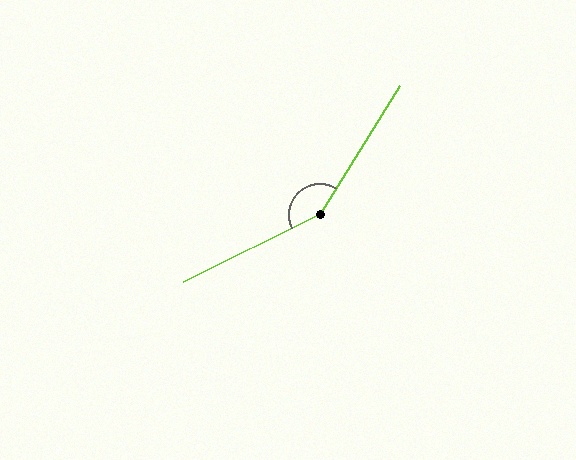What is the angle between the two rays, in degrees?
Approximately 148 degrees.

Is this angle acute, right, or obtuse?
It is obtuse.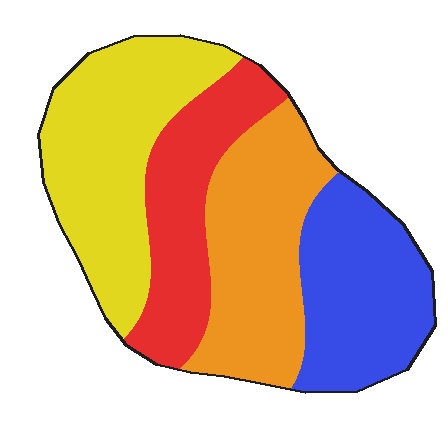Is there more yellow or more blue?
Yellow.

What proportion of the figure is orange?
Orange covers roughly 25% of the figure.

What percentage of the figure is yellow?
Yellow takes up between a sixth and a third of the figure.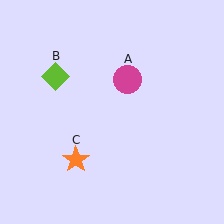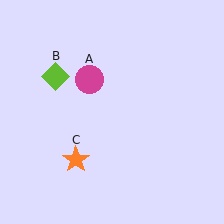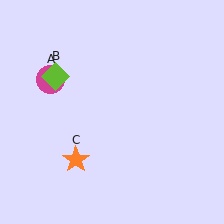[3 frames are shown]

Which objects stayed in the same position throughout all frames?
Lime diamond (object B) and orange star (object C) remained stationary.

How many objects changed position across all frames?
1 object changed position: magenta circle (object A).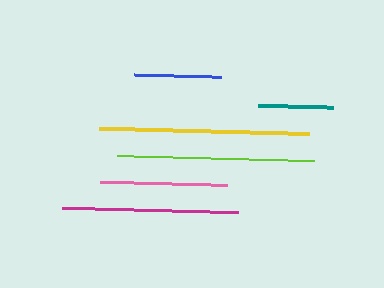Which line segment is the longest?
The yellow line is the longest at approximately 210 pixels.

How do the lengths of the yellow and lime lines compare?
The yellow and lime lines are approximately the same length.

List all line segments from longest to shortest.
From longest to shortest: yellow, lime, magenta, pink, blue, teal.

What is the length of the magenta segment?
The magenta segment is approximately 176 pixels long.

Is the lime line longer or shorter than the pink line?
The lime line is longer than the pink line.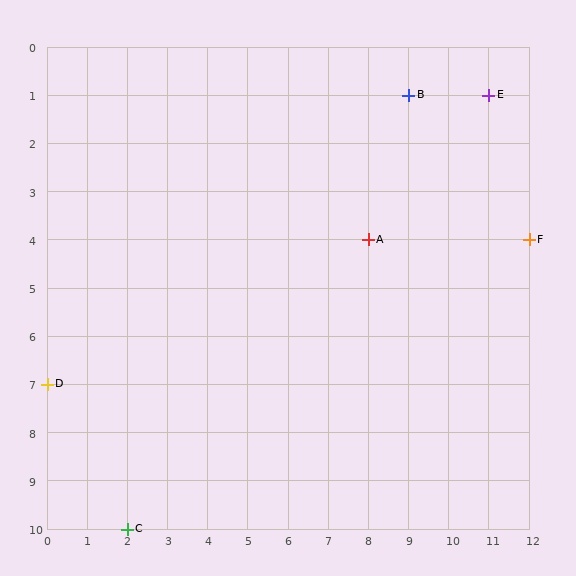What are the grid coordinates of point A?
Point A is at grid coordinates (8, 4).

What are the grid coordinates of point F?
Point F is at grid coordinates (12, 4).